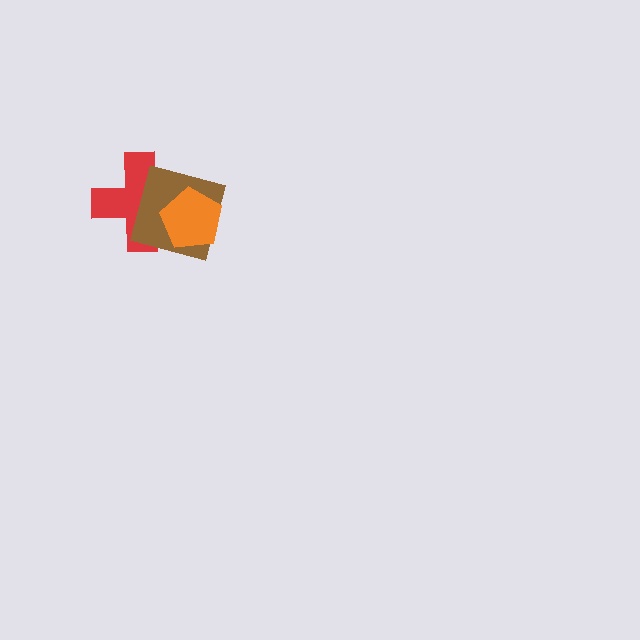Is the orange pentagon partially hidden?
No, no other shape covers it.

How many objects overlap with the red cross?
2 objects overlap with the red cross.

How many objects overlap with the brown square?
2 objects overlap with the brown square.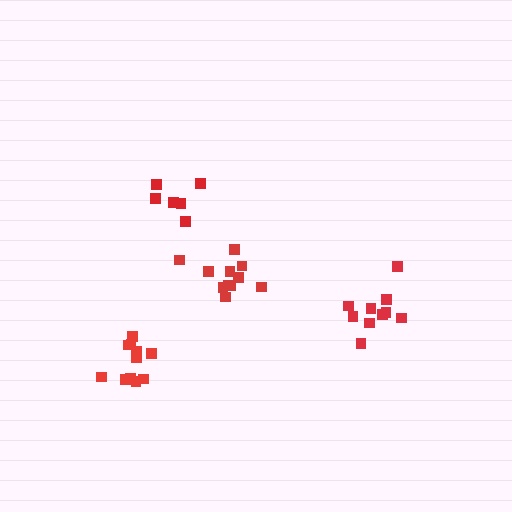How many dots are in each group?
Group 1: 7 dots, Group 2: 10 dots, Group 3: 11 dots, Group 4: 11 dots (39 total).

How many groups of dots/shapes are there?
There are 4 groups.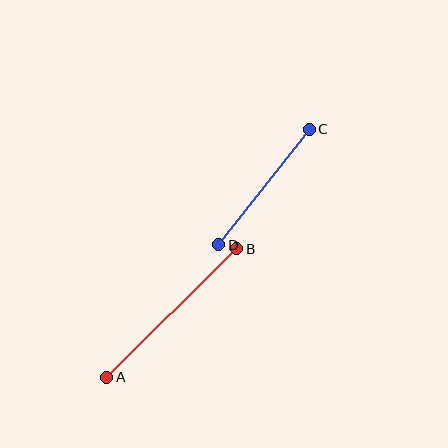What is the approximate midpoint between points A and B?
The midpoint is at approximately (172, 313) pixels.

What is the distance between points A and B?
The distance is approximately 183 pixels.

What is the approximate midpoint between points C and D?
The midpoint is at approximately (264, 187) pixels.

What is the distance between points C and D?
The distance is approximately 147 pixels.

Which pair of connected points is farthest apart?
Points A and B are farthest apart.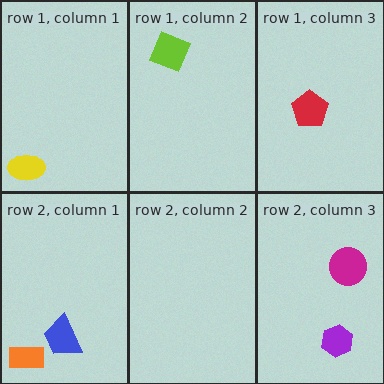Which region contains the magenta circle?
The row 2, column 3 region.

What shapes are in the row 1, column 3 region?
The red pentagon.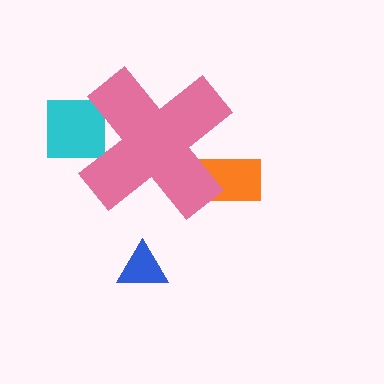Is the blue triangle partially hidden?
No, the blue triangle is fully visible.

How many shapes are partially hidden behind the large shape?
2 shapes are partially hidden.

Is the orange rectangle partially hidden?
Yes, the orange rectangle is partially hidden behind the pink cross.